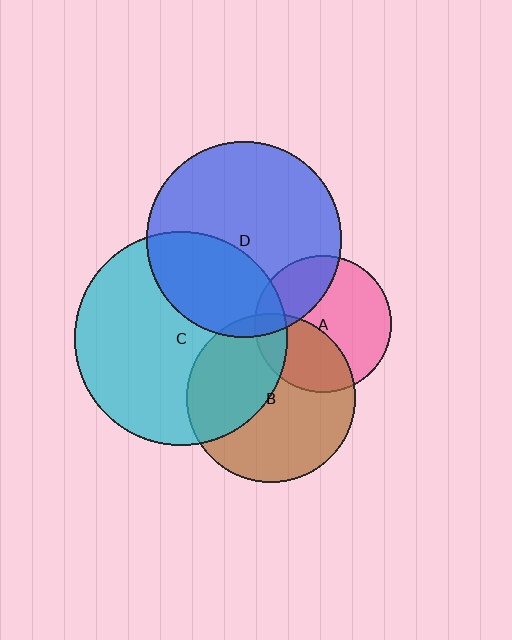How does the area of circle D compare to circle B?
Approximately 1.3 times.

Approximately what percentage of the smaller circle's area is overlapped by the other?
Approximately 40%.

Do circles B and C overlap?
Yes.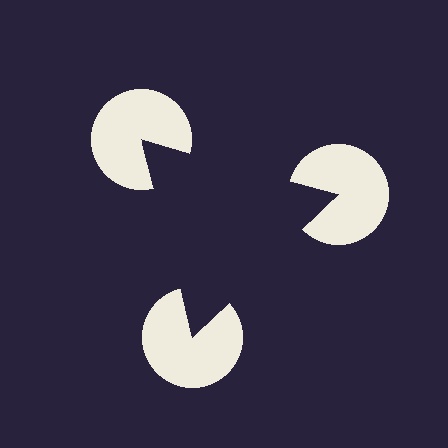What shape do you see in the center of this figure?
An illusory triangle — its edges are inferred from the aligned wedge cuts in the pac-man discs, not physically drawn.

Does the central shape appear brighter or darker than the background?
It typically appears slightly darker than the background, even though no actual brightness change is drawn.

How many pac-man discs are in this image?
There are 3 — one at each vertex of the illusory triangle.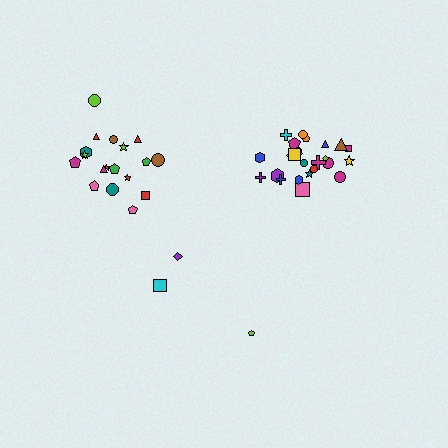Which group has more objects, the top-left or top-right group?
The top-right group.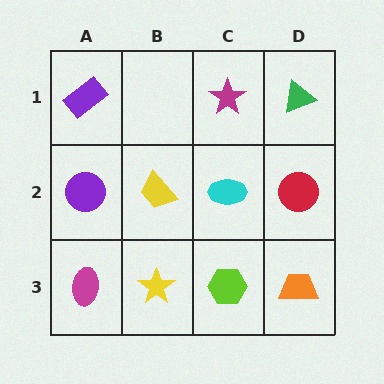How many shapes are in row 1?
3 shapes.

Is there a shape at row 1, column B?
No, that cell is empty.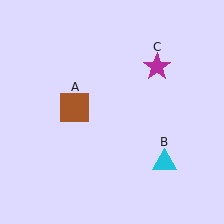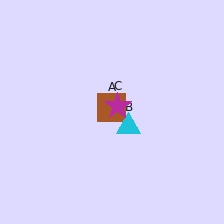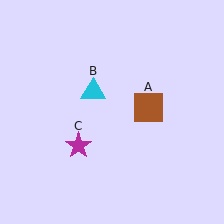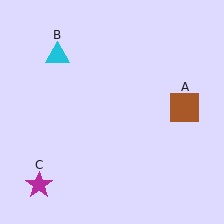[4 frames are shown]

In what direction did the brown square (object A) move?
The brown square (object A) moved right.